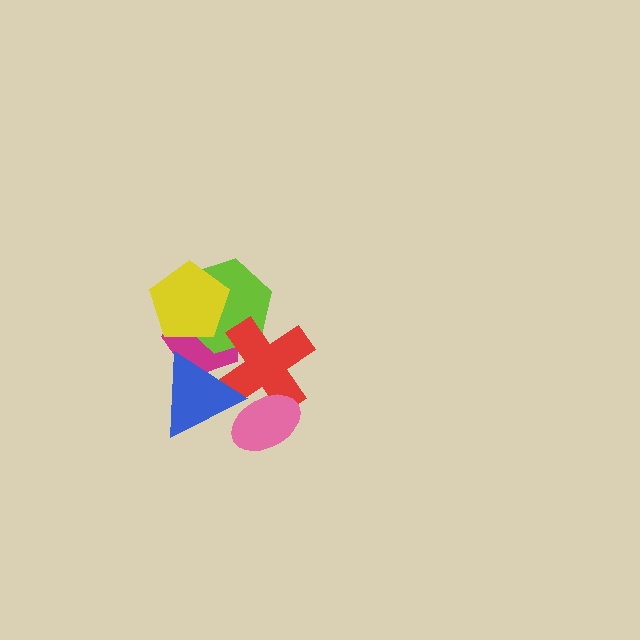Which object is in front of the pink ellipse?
The blue triangle is in front of the pink ellipse.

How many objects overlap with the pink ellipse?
2 objects overlap with the pink ellipse.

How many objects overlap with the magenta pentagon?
4 objects overlap with the magenta pentagon.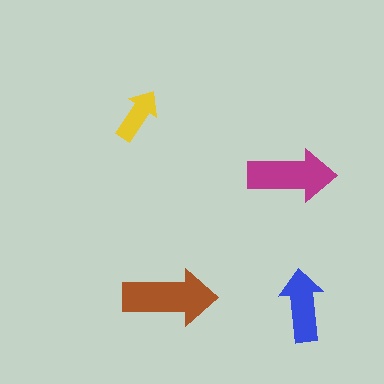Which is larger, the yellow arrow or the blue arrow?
The blue one.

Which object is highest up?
The yellow arrow is topmost.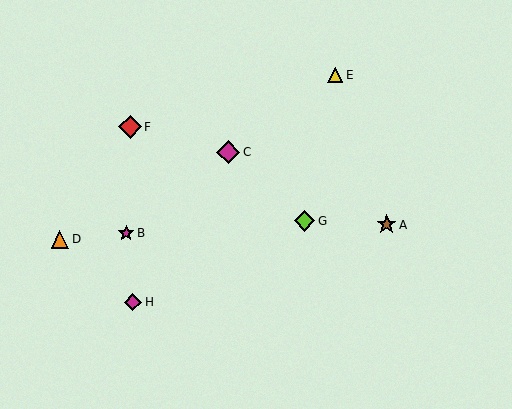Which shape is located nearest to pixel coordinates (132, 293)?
The magenta diamond (labeled H) at (133, 302) is nearest to that location.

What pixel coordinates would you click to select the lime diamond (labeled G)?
Click at (304, 221) to select the lime diamond G.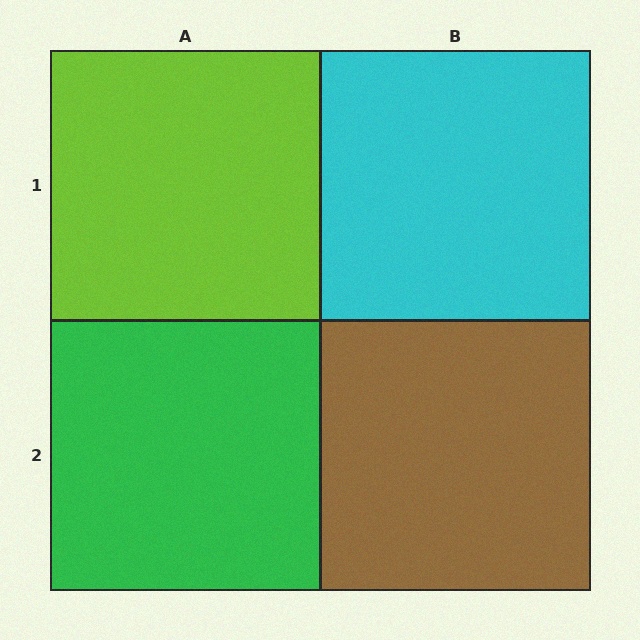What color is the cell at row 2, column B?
Brown.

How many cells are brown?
1 cell is brown.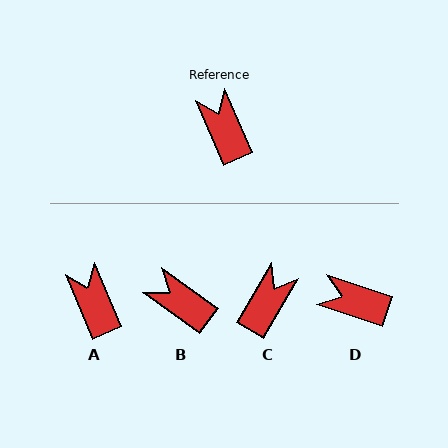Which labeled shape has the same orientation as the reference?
A.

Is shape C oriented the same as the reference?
No, it is off by about 53 degrees.